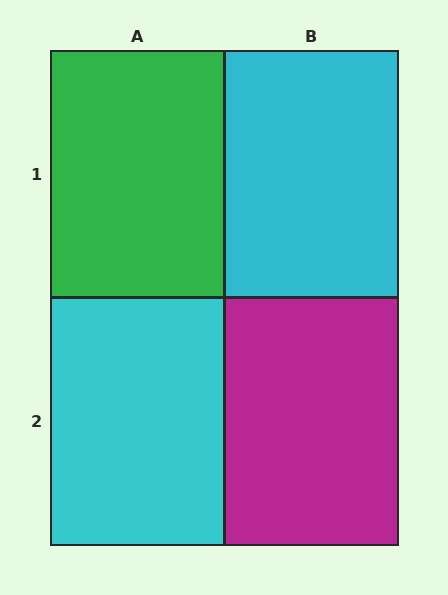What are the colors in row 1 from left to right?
Green, cyan.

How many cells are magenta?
1 cell is magenta.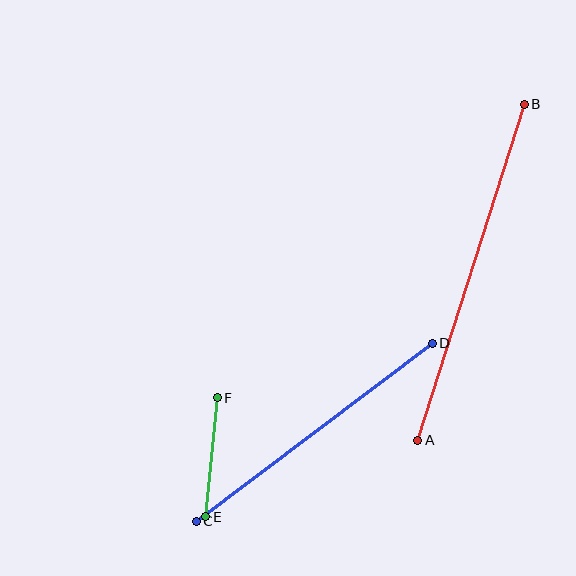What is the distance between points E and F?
The distance is approximately 119 pixels.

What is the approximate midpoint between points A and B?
The midpoint is at approximately (471, 272) pixels.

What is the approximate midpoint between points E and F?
The midpoint is at approximately (212, 457) pixels.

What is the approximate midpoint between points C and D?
The midpoint is at approximately (314, 432) pixels.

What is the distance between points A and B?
The distance is approximately 353 pixels.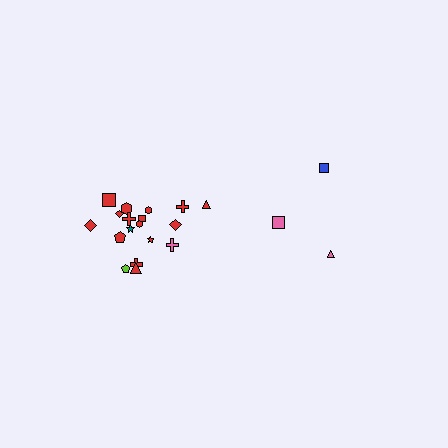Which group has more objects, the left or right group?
The left group.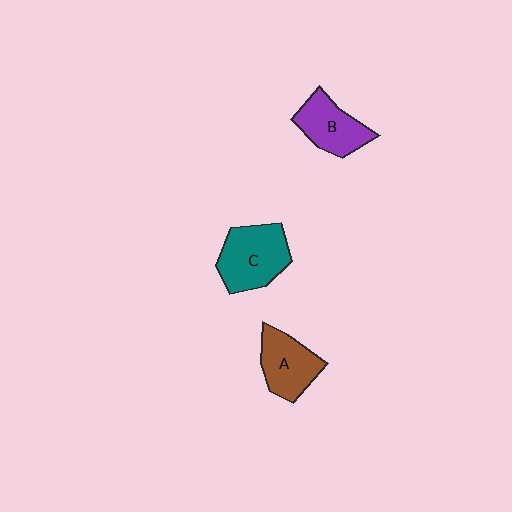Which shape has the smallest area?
Shape B (purple).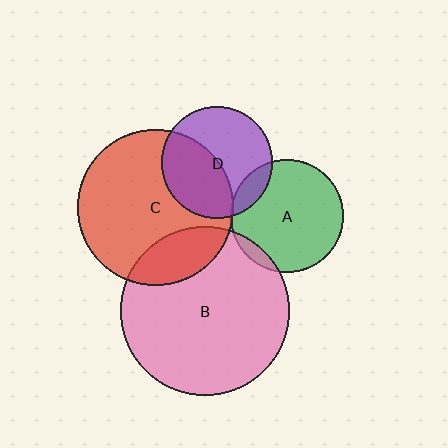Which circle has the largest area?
Circle B (pink).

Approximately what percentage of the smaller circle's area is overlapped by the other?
Approximately 10%.